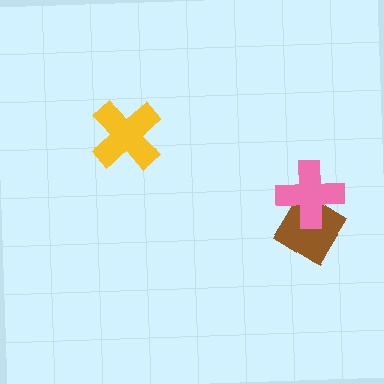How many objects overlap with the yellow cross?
0 objects overlap with the yellow cross.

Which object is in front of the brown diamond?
The pink cross is in front of the brown diamond.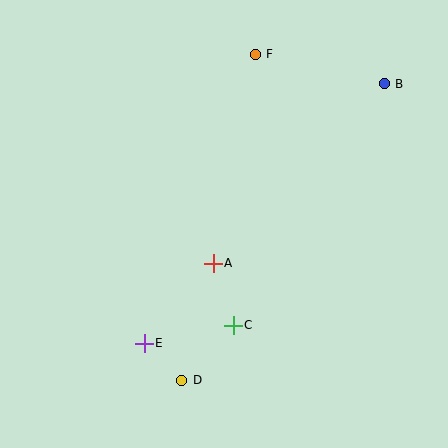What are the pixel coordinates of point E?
Point E is at (144, 343).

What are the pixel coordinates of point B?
Point B is at (384, 84).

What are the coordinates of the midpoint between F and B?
The midpoint between F and B is at (320, 69).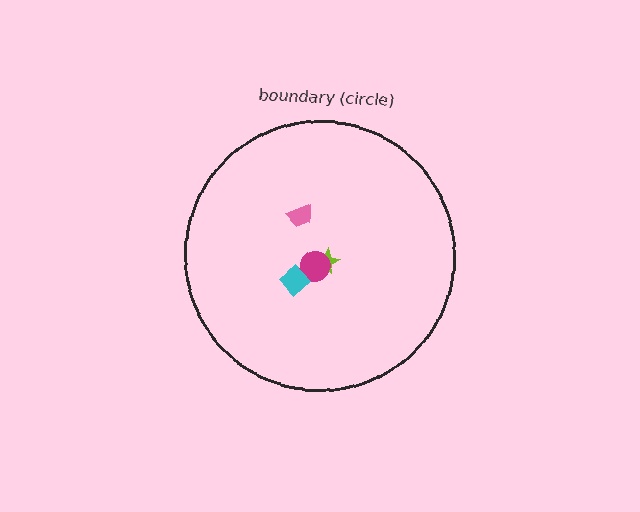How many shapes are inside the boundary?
4 inside, 0 outside.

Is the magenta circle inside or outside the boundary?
Inside.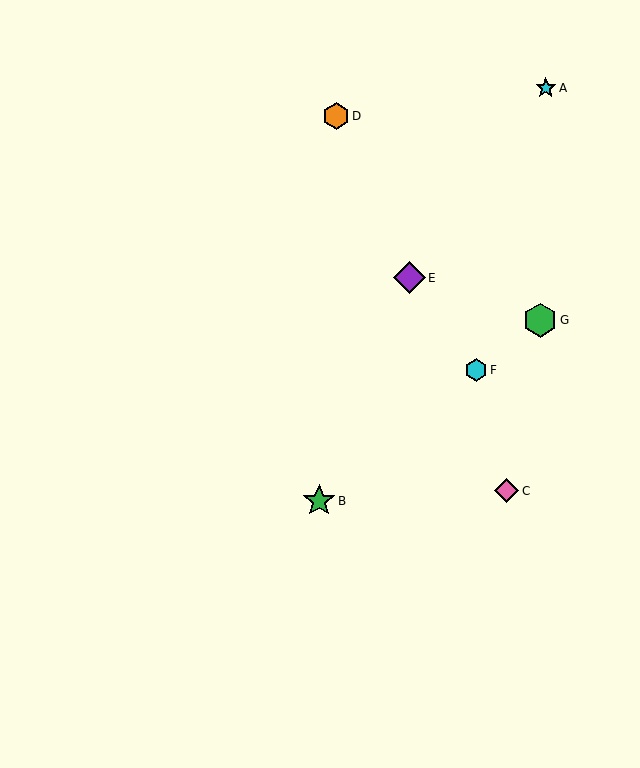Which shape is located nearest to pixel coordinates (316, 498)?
The green star (labeled B) at (319, 501) is nearest to that location.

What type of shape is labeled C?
Shape C is a pink diamond.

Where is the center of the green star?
The center of the green star is at (319, 501).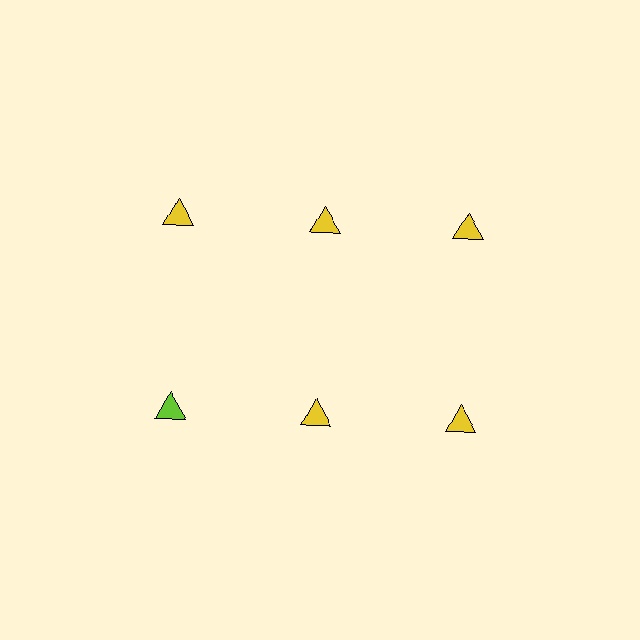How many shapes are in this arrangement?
There are 6 shapes arranged in a grid pattern.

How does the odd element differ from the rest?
It has a different color: lime instead of yellow.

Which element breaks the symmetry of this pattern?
The lime triangle in the second row, leftmost column breaks the symmetry. All other shapes are yellow triangles.